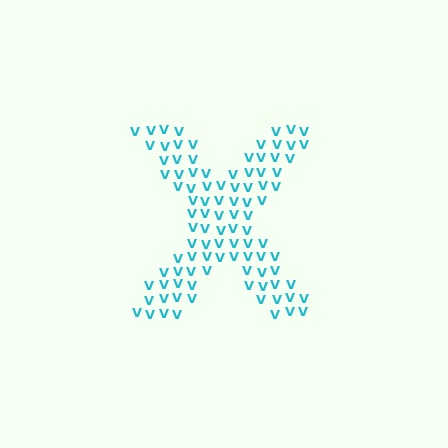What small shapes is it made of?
It is made of small letter V's.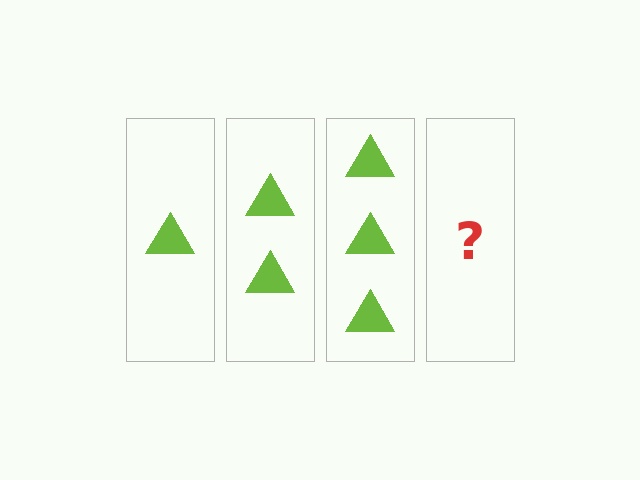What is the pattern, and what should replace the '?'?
The pattern is that each step adds one more triangle. The '?' should be 4 triangles.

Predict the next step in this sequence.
The next step is 4 triangles.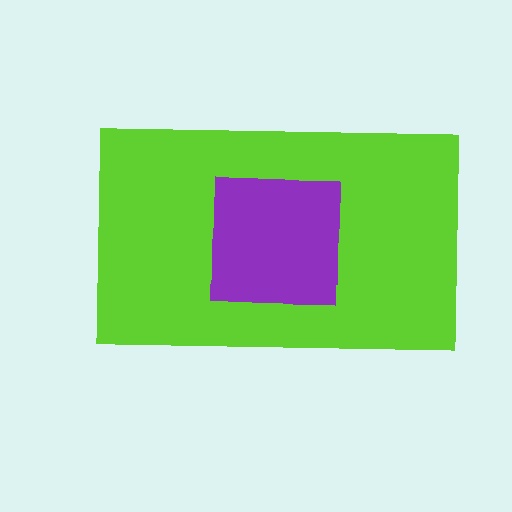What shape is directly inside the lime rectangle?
The purple square.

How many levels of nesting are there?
2.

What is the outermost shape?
The lime rectangle.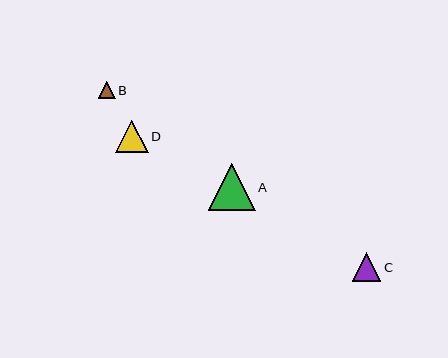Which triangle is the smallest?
Triangle B is the smallest with a size of approximately 17 pixels.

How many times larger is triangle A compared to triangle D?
Triangle A is approximately 1.4 times the size of triangle D.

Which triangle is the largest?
Triangle A is the largest with a size of approximately 47 pixels.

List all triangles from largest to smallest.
From largest to smallest: A, D, C, B.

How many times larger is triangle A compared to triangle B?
Triangle A is approximately 2.8 times the size of triangle B.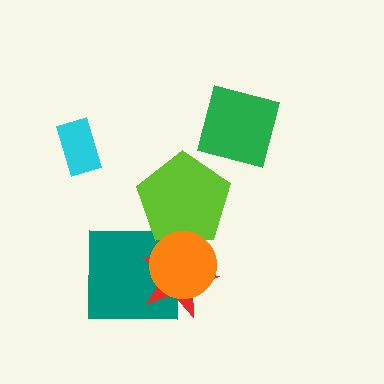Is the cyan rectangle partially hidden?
No, no other shape covers it.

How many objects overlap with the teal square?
2 objects overlap with the teal square.